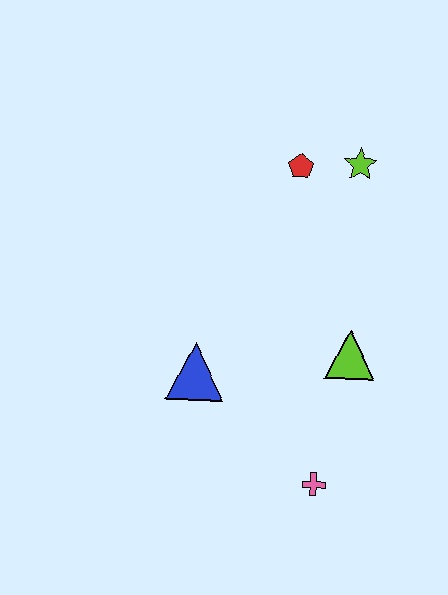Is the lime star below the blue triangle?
No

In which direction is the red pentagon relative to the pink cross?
The red pentagon is above the pink cross.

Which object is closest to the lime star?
The red pentagon is closest to the lime star.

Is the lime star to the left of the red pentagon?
No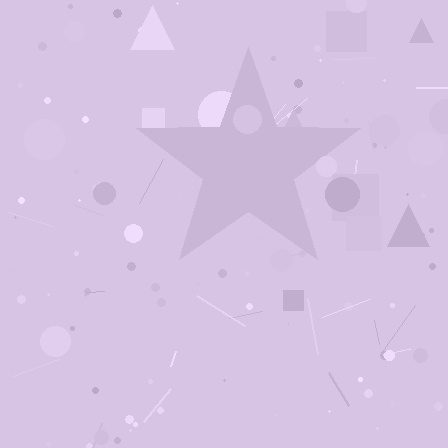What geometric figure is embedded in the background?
A star is embedded in the background.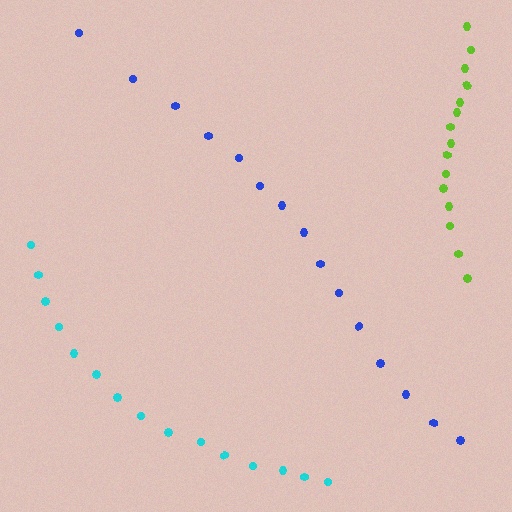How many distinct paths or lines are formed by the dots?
There are 3 distinct paths.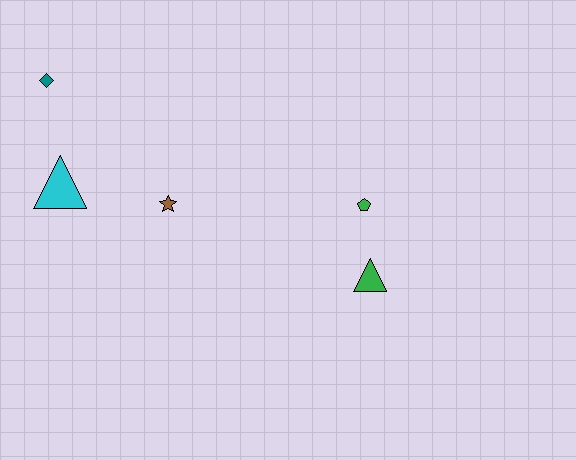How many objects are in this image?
There are 5 objects.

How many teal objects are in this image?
There is 1 teal object.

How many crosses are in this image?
There are no crosses.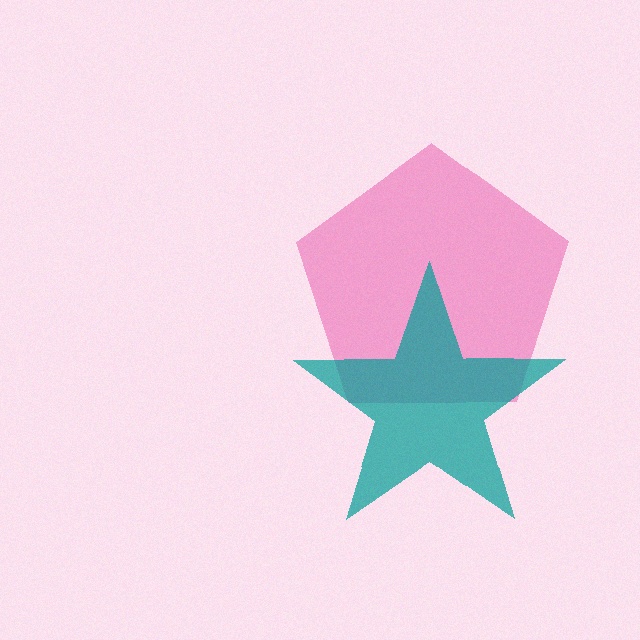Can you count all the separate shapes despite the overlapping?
Yes, there are 2 separate shapes.